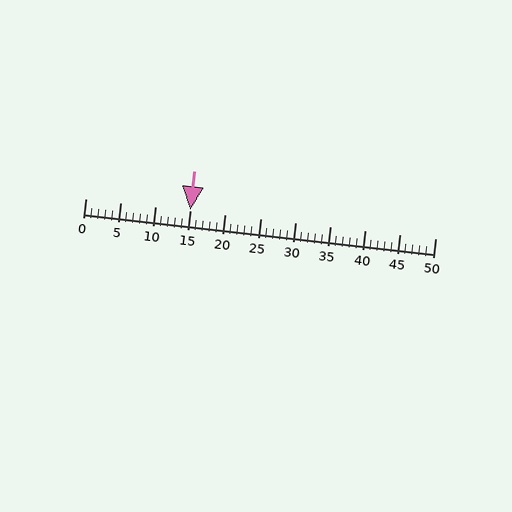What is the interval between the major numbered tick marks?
The major tick marks are spaced 5 units apart.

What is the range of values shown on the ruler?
The ruler shows values from 0 to 50.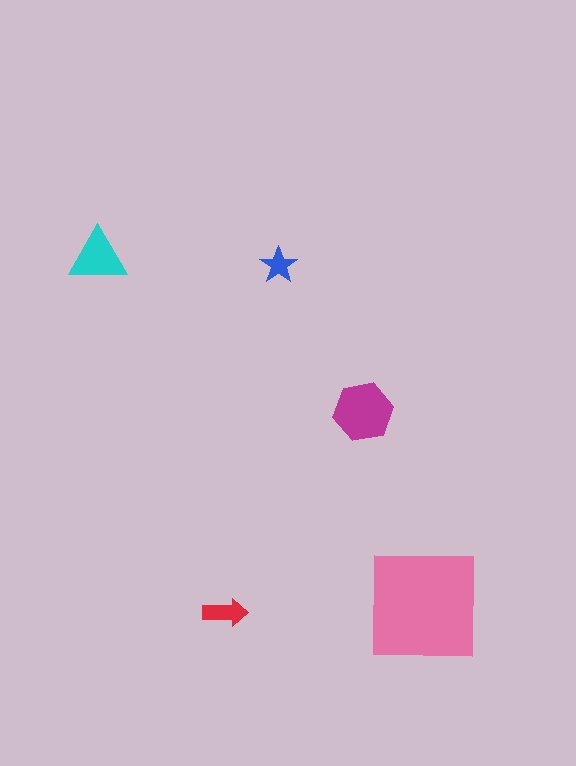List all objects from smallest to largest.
The blue star, the red arrow, the cyan triangle, the magenta hexagon, the pink square.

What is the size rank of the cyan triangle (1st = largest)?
3rd.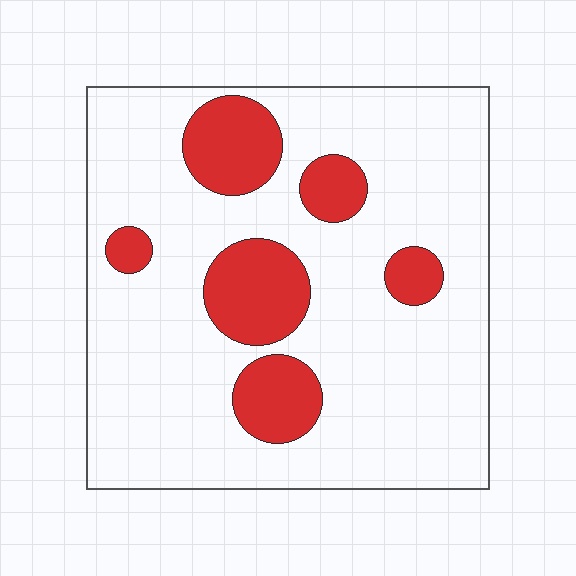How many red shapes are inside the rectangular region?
6.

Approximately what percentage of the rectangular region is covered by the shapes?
Approximately 20%.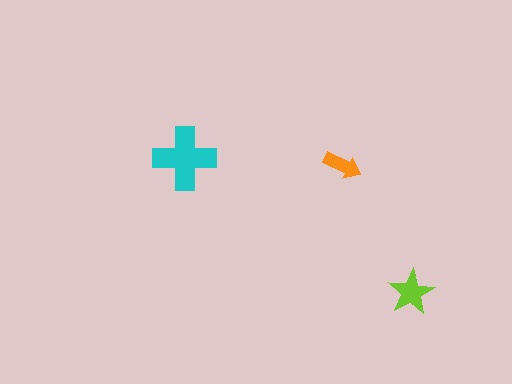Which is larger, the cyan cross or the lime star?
The cyan cross.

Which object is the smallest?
The orange arrow.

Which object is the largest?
The cyan cross.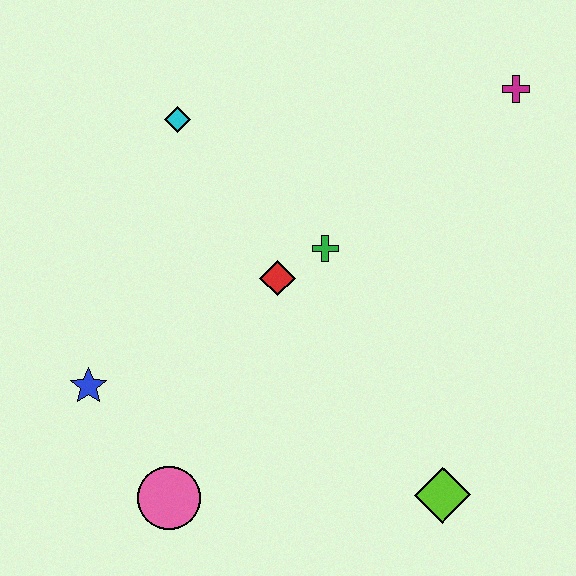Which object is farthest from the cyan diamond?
The lime diamond is farthest from the cyan diamond.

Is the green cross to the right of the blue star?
Yes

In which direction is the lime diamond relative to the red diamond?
The lime diamond is below the red diamond.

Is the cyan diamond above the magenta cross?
No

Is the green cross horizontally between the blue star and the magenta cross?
Yes